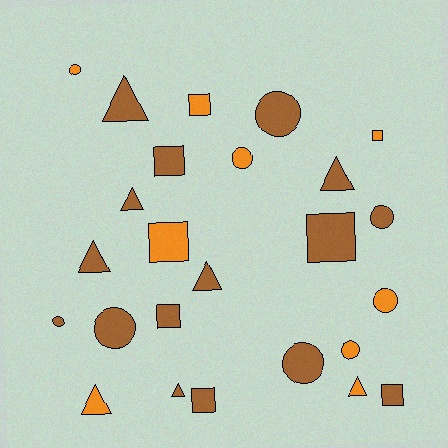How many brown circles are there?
There are 5 brown circles.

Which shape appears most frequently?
Circle, with 9 objects.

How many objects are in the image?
There are 25 objects.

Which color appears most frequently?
Brown, with 16 objects.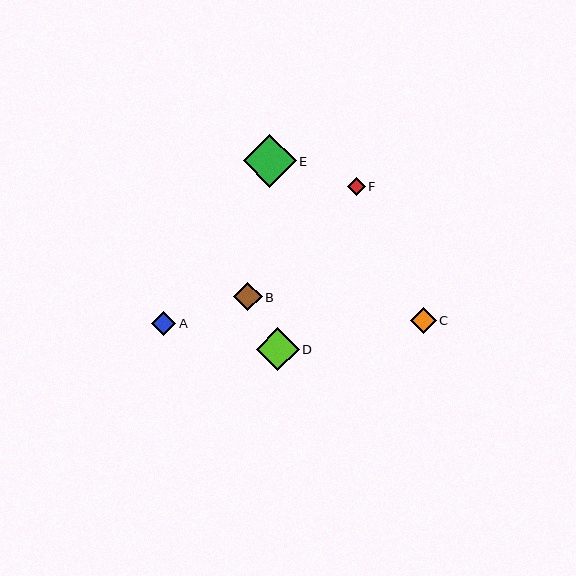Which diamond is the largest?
Diamond E is the largest with a size of approximately 53 pixels.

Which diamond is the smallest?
Diamond F is the smallest with a size of approximately 18 pixels.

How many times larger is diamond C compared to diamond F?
Diamond C is approximately 1.5 times the size of diamond F.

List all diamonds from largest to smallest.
From largest to smallest: E, D, B, C, A, F.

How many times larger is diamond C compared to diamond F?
Diamond C is approximately 1.5 times the size of diamond F.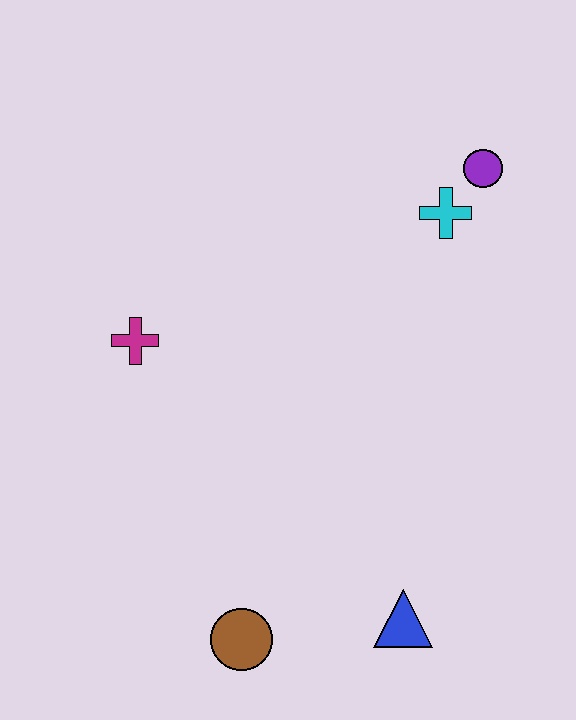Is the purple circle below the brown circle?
No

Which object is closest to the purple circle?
The cyan cross is closest to the purple circle.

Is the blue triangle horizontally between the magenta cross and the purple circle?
Yes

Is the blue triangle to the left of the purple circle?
Yes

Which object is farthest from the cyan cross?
The brown circle is farthest from the cyan cross.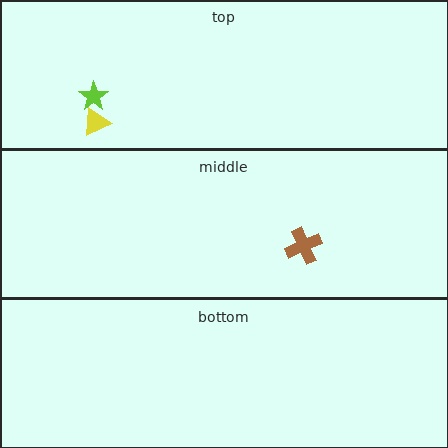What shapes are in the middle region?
The brown cross.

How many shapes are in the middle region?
1.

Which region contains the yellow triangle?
The top region.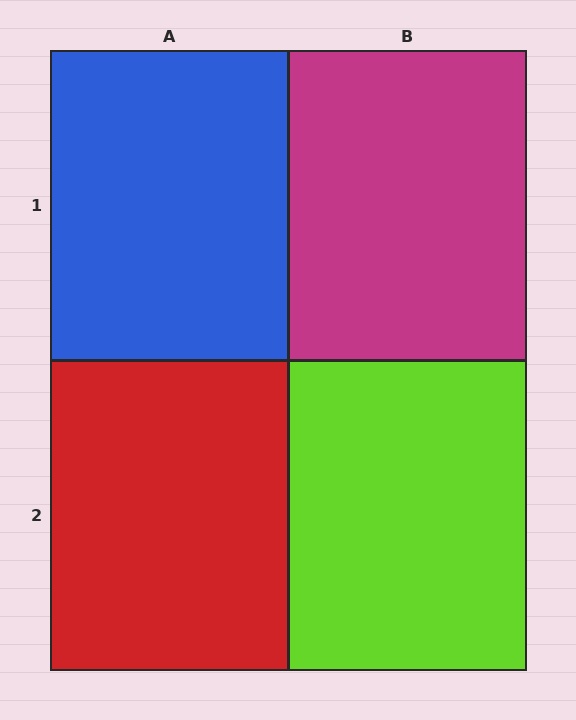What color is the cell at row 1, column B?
Magenta.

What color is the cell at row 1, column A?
Blue.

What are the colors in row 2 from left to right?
Red, lime.